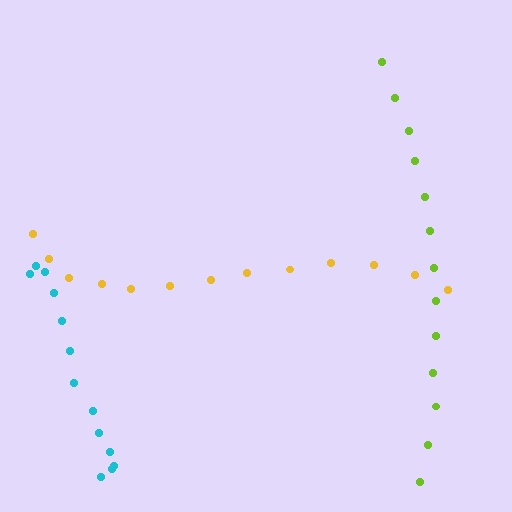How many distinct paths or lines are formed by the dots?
There are 3 distinct paths.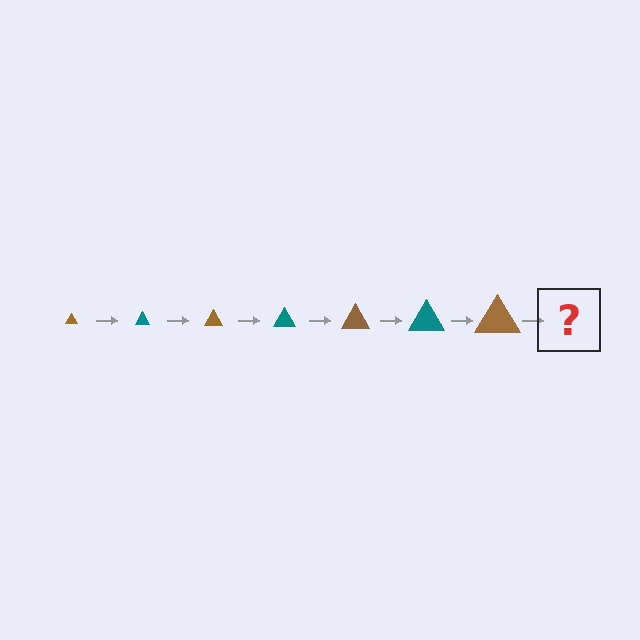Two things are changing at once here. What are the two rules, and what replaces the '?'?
The two rules are that the triangle grows larger each step and the color cycles through brown and teal. The '?' should be a teal triangle, larger than the previous one.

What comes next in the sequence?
The next element should be a teal triangle, larger than the previous one.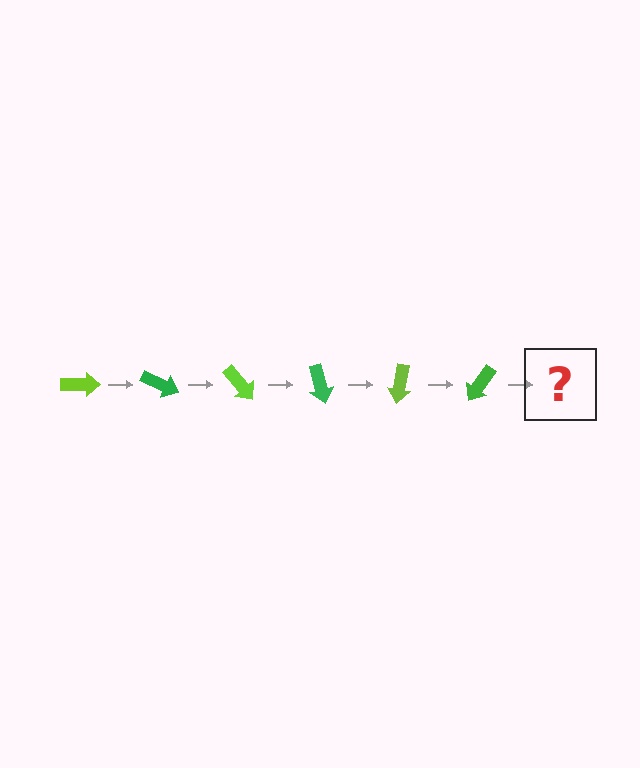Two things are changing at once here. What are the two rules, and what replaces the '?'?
The two rules are that it rotates 25 degrees each step and the color cycles through lime and green. The '?' should be a lime arrow, rotated 150 degrees from the start.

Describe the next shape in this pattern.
It should be a lime arrow, rotated 150 degrees from the start.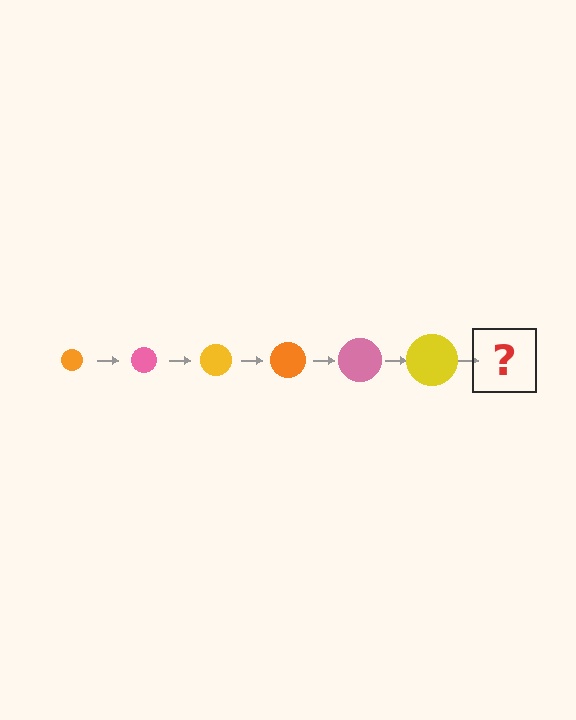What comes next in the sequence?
The next element should be an orange circle, larger than the previous one.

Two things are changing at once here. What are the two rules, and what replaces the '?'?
The two rules are that the circle grows larger each step and the color cycles through orange, pink, and yellow. The '?' should be an orange circle, larger than the previous one.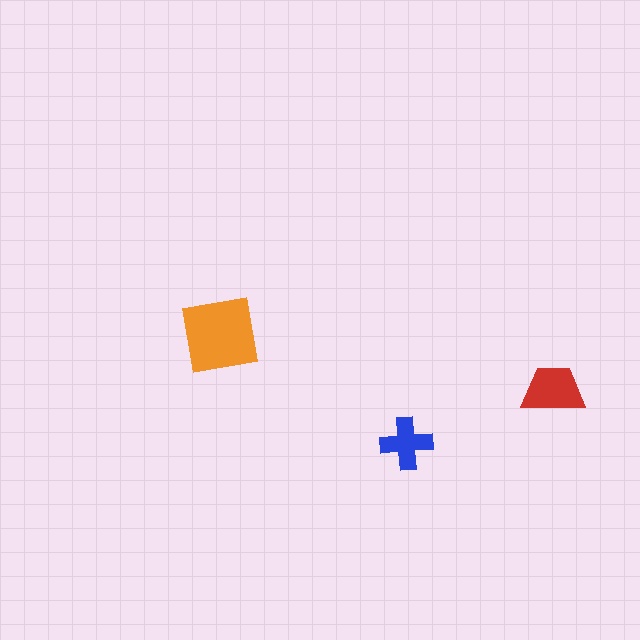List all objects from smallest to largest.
The blue cross, the red trapezoid, the orange square.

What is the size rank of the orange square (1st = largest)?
1st.